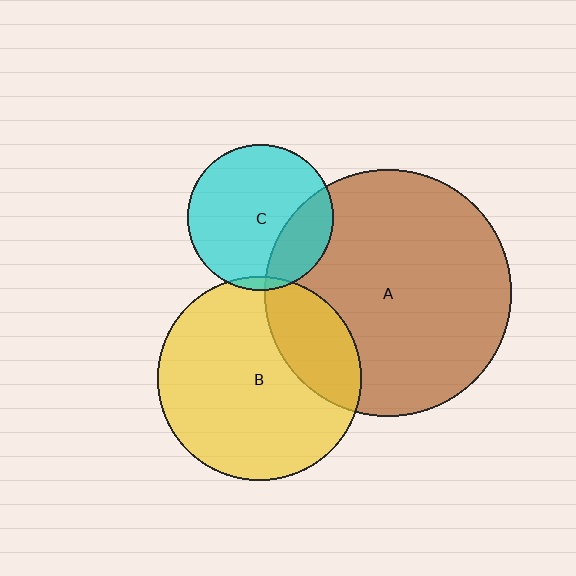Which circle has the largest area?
Circle A (brown).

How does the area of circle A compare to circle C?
Approximately 2.9 times.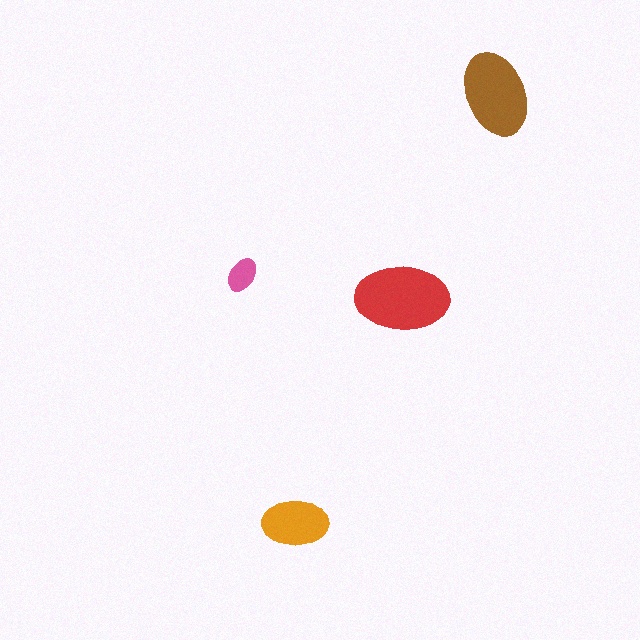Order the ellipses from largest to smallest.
the red one, the brown one, the orange one, the pink one.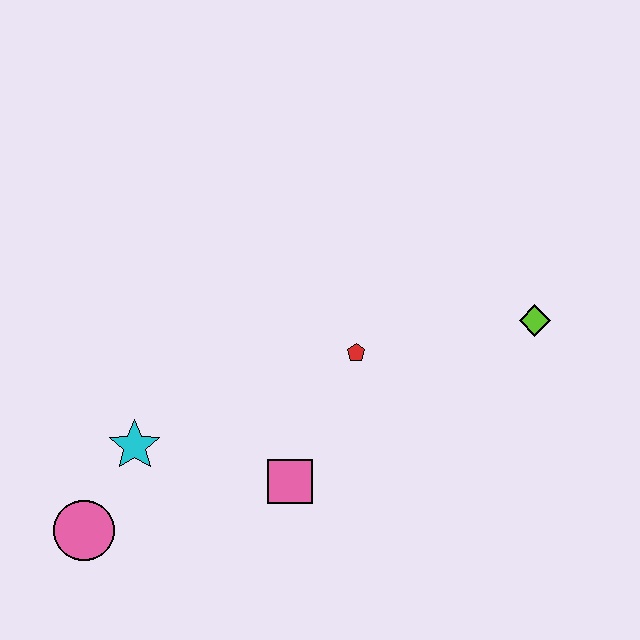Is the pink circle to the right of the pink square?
No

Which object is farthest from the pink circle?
The lime diamond is farthest from the pink circle.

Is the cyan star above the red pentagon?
No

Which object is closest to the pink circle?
The cyan star is closest to the pink circle.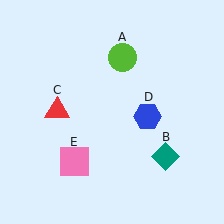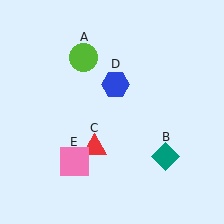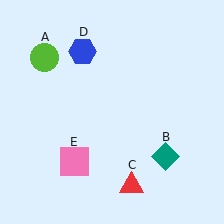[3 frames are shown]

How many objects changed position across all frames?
3 objects changed position: lime circle (object A), red triangle (object C), blue hexagon (object D).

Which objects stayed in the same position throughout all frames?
Teal diamond (object B) and pink square (object E) remained stationary.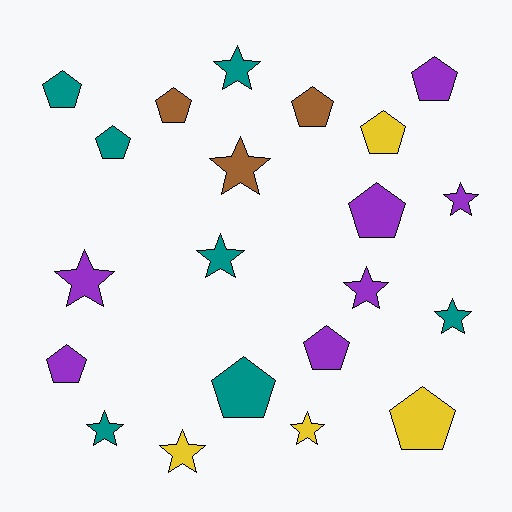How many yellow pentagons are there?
There are 2 yellow pentagons.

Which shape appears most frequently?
Pentagon, with 11 objects.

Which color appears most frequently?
Teal, with 7 objects.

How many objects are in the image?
There are 21 objects.